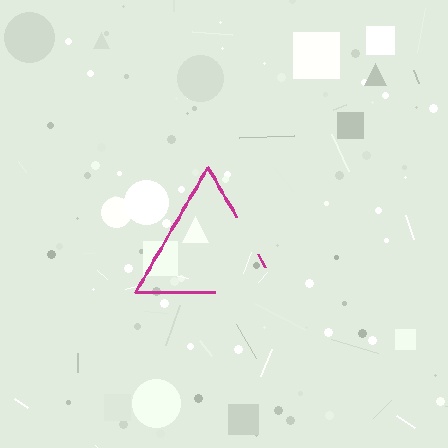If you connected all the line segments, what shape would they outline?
They would outline a triangle.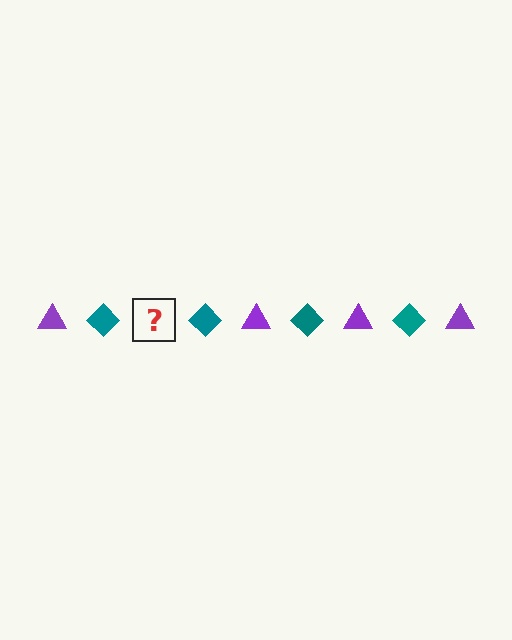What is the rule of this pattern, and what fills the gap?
The rule is that the pattern alternates between purple triangle and teal diamond. The gap should be filled with a purple triangle.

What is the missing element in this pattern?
The missing element is a purple triangle.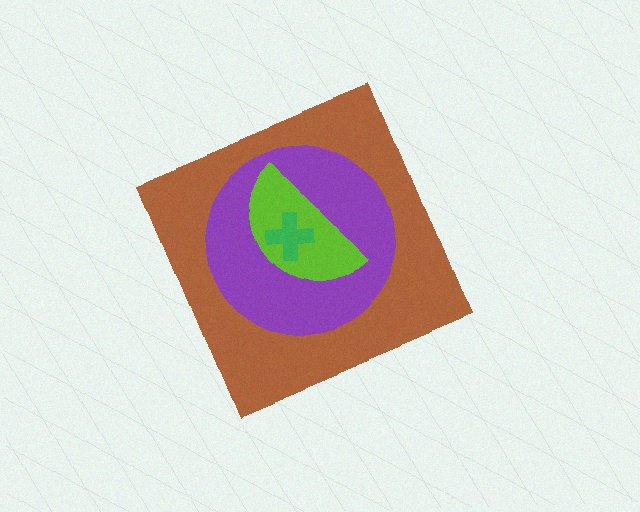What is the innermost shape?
The green cross.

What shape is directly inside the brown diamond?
The purple circle.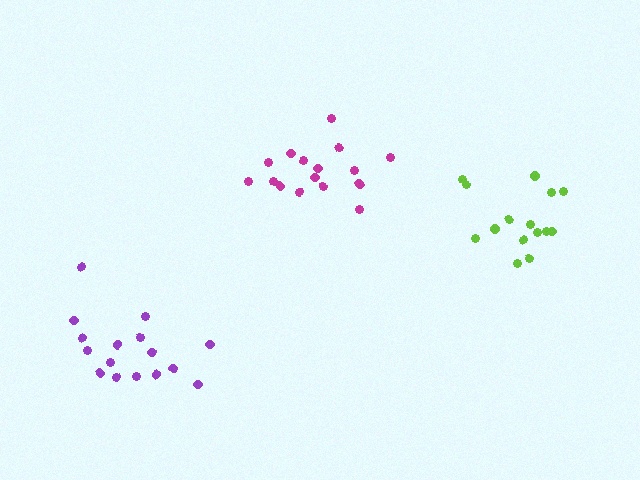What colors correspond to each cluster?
The clusters are colored: magenta, lime, purple.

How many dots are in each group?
Group 1: 16 dots, Group 2: 15 dots, Group 3: 16 dots (47 total).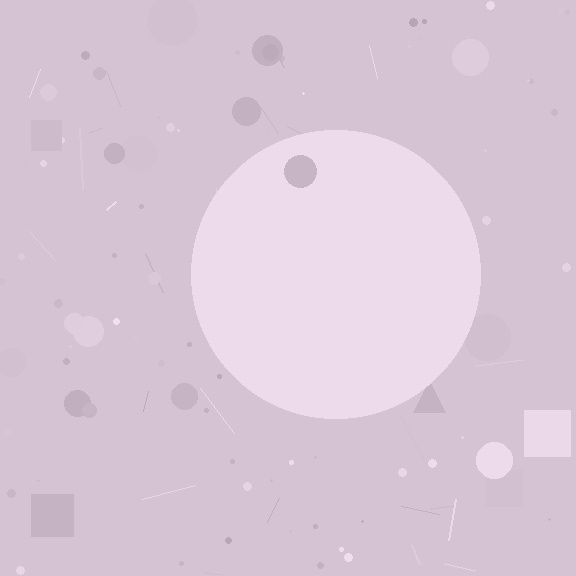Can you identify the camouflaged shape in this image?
The camouflaged shape is a circle.